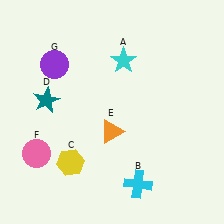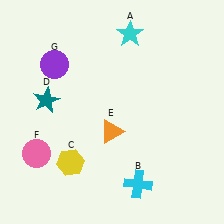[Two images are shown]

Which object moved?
The cyan star (A) moved up.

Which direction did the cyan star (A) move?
The cyan star (A) moved up.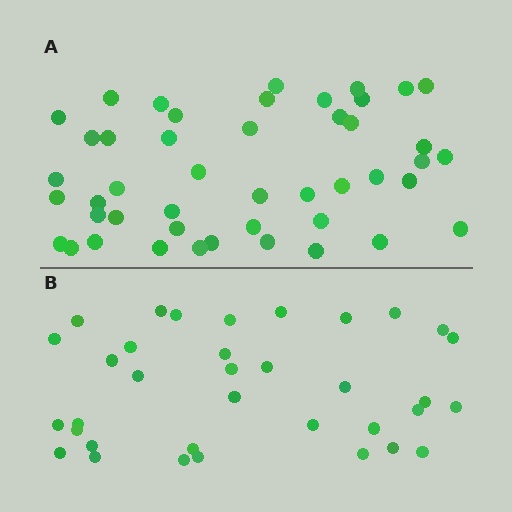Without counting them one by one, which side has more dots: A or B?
Region A (the top region) has more dots.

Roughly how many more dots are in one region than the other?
Region A has roughly 12 or so more dots than region B.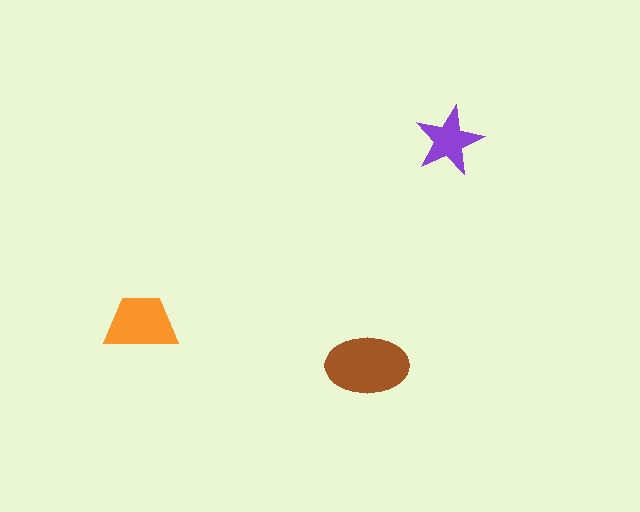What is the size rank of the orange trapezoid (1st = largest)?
2nd.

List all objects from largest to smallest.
The brown ellipse, the orange trapezoid, the purple star.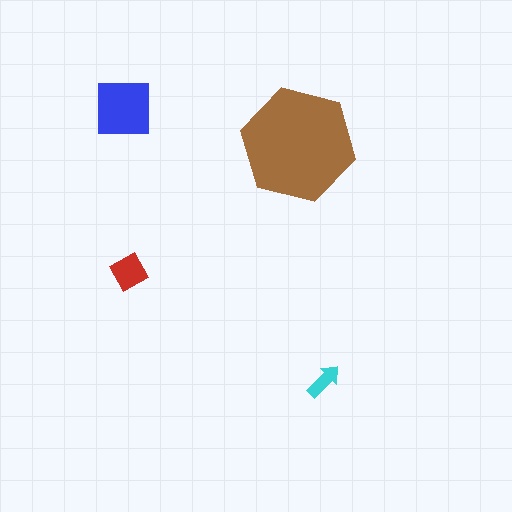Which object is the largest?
The brown hexagon.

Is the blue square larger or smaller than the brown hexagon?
Smaller.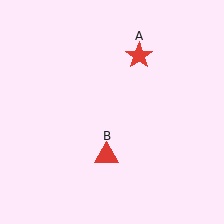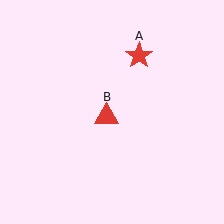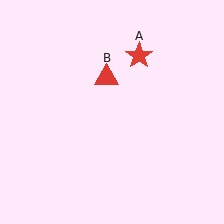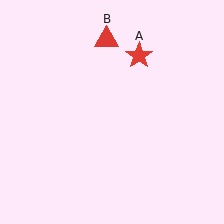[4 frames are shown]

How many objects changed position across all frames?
1 object changed position: red triangle (object B).